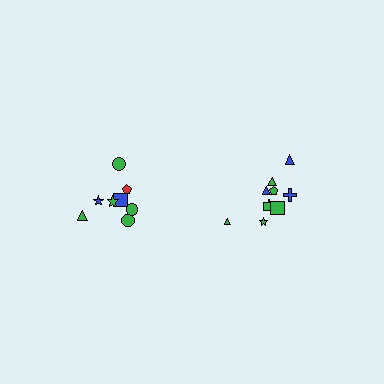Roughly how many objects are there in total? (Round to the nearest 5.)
Roughly 20 objects in total.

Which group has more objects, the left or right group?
The right group.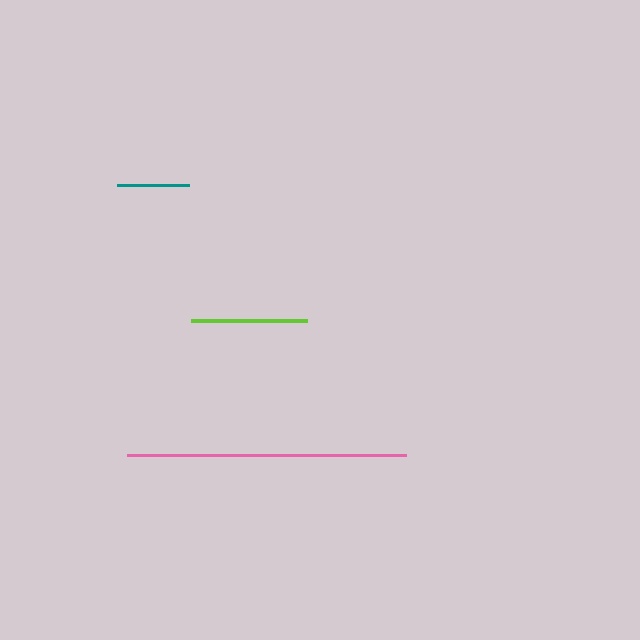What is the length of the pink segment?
The pink segment is approximately 279 pixels long.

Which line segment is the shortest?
The teal line is the shortest at approximately 72 pixels.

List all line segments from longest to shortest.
From longest to shortest: pink, lime, teal.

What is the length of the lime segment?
The lime segment is approximately 116 pixels long.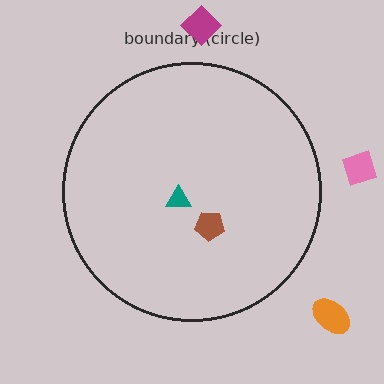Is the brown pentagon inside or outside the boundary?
Inside.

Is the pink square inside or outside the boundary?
Outside.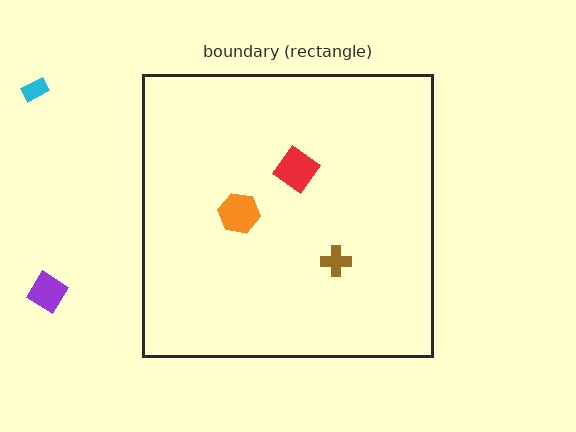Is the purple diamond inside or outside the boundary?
Outside.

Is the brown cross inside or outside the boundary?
Inside.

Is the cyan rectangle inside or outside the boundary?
Outside.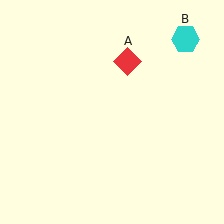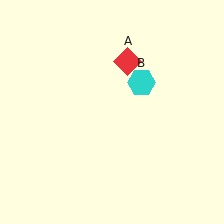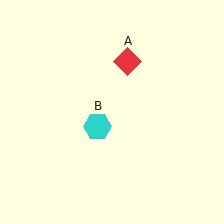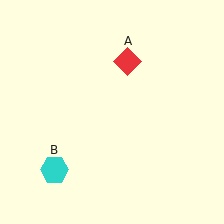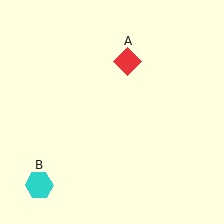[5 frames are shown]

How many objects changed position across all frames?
1 object changed position: cyan hexagon (object B).